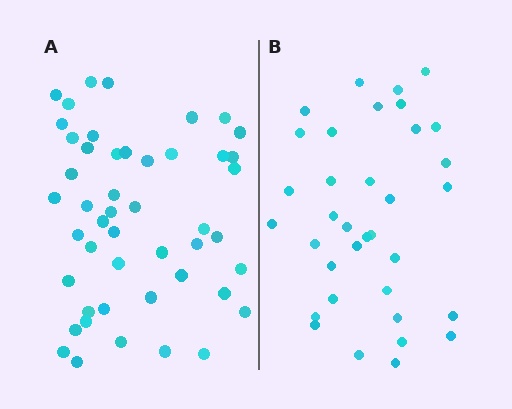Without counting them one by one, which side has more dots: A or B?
Region A (the left region) has more dots.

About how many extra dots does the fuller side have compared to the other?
Region A has approximately 15 more dots than region B.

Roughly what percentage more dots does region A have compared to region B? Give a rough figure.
About 35% more.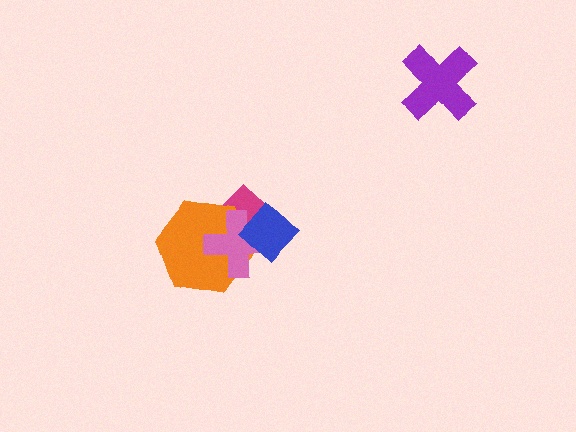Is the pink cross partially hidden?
Yes, it is partially covered by another shape.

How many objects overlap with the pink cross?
3 objects overlap with the pink cross.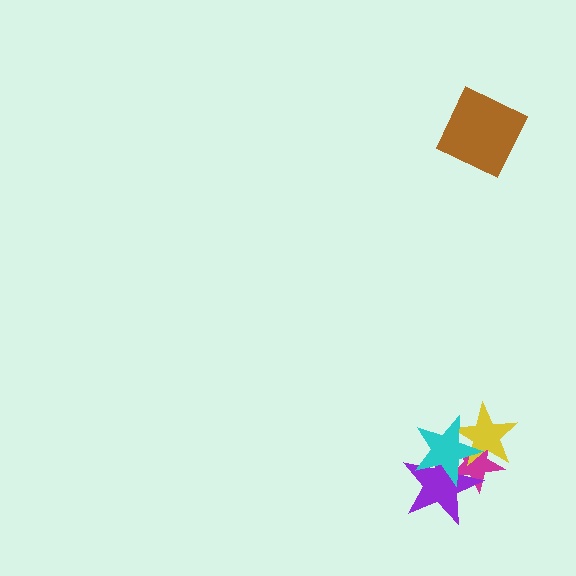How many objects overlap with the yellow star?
3 objects overlap with the yellow star.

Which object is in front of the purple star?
The cyan star is in front of the purple star.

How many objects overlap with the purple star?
3 objects overlap with the purple star.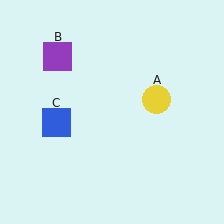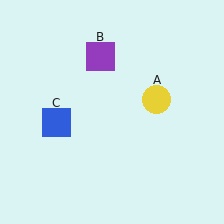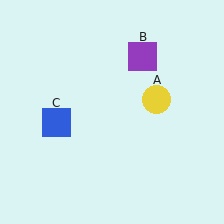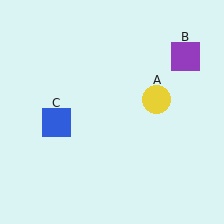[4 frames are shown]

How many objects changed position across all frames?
1 object changed position: purple square (object B).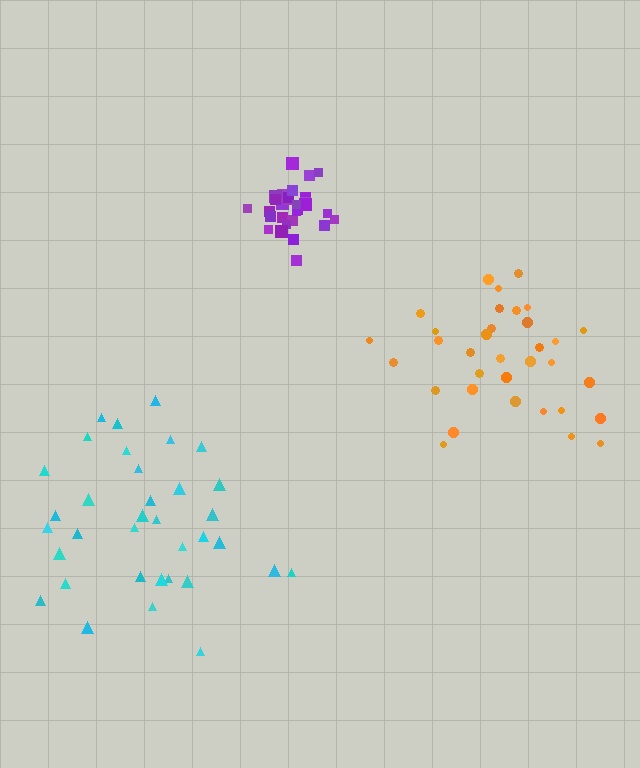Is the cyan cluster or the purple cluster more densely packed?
Purple.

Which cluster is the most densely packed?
Purple.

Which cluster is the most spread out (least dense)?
Cyan.